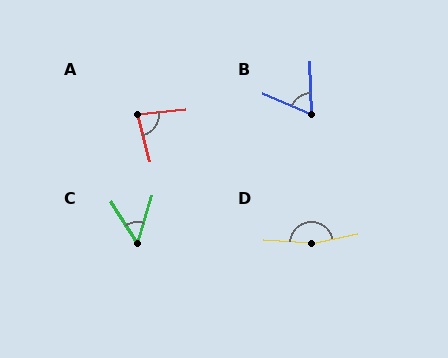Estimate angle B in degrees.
Approximately 65 degrees.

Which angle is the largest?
D, at approximately 165 degrees.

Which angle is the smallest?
C, at approximately 49 degrees.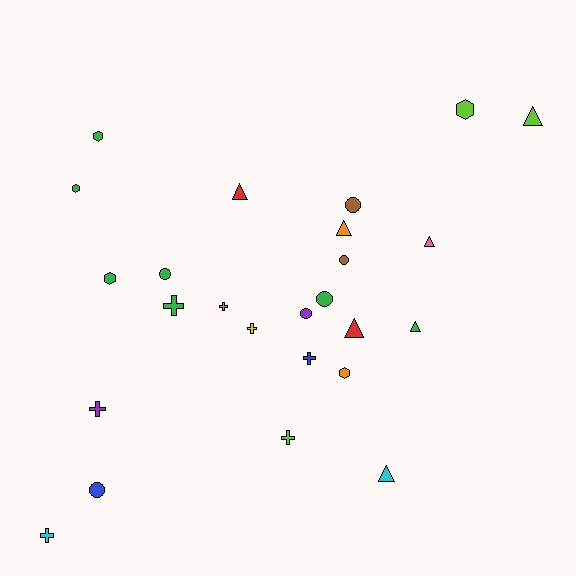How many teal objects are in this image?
There are no teal objects.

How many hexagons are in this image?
There are 5 hexagons.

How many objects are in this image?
There are 25 objects.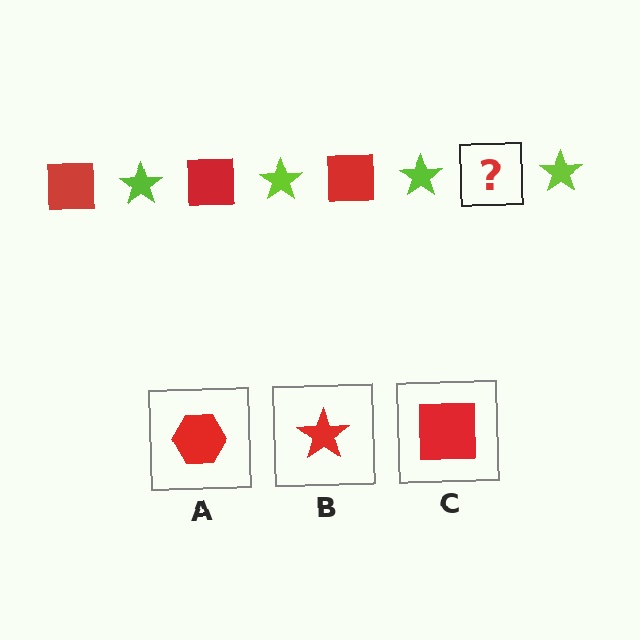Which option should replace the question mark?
Option C.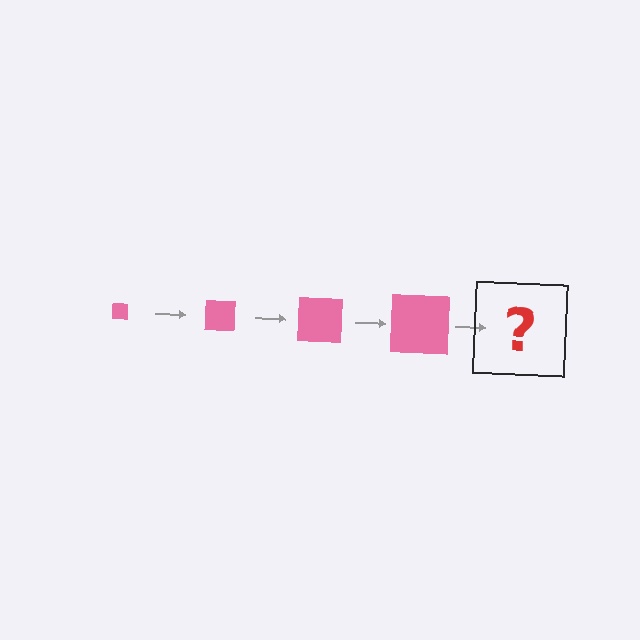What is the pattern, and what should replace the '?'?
The pattern is that the square gets progressively larger each step. The '?' should be a pink square, larger than the previous one.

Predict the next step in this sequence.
The next step is a pink square, larger than the previous one.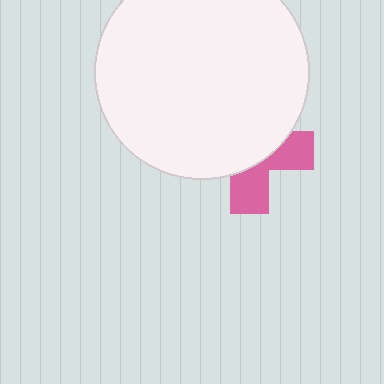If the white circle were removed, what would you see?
You would see the complete pink cross.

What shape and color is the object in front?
The object in front is a white circle.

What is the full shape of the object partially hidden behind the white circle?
The partially hidden object is a pink cross.